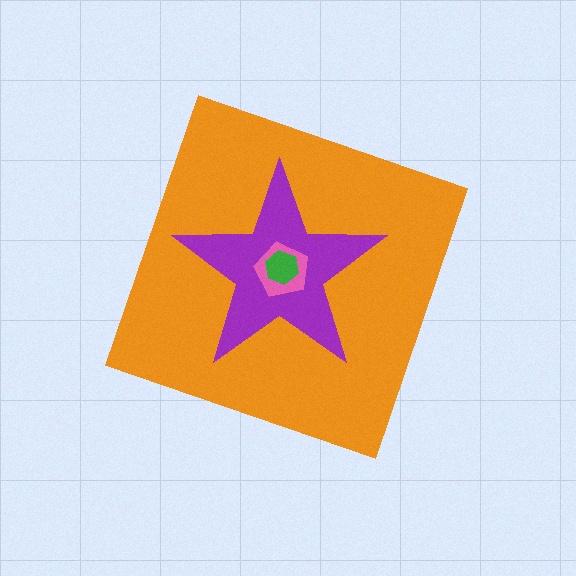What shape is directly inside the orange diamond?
The purple star.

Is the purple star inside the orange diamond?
Yes.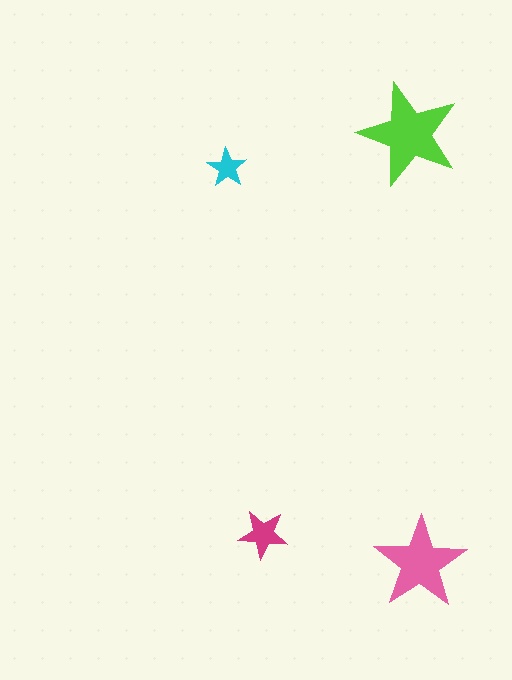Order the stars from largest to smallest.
the lime one, the pink one, the magenta one, the cyan one.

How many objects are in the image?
There are 4 objects in the image.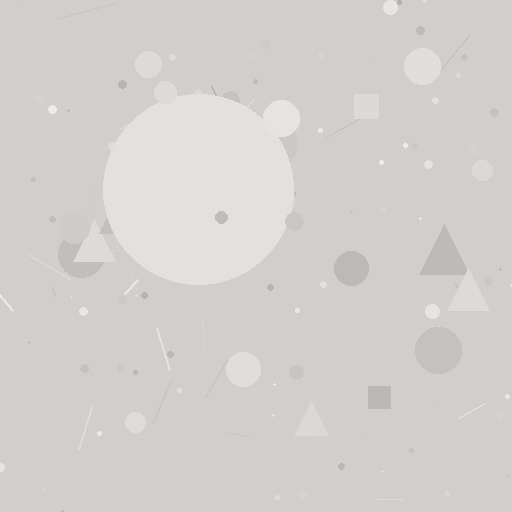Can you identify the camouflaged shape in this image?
The camouflaged shape is a circle.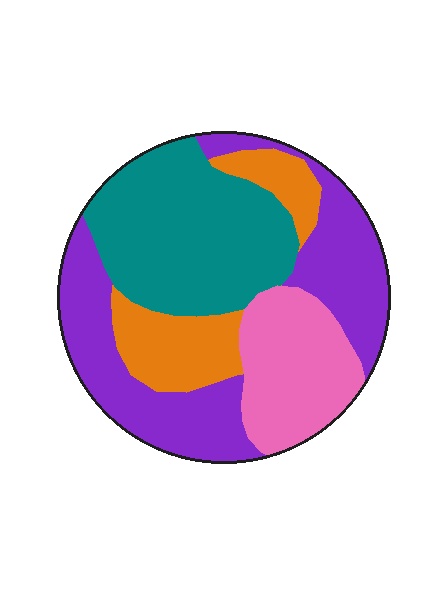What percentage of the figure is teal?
Teal takes up about one third (1/3) of the figure.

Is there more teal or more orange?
Teal.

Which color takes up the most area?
Purple, at roughly 35%.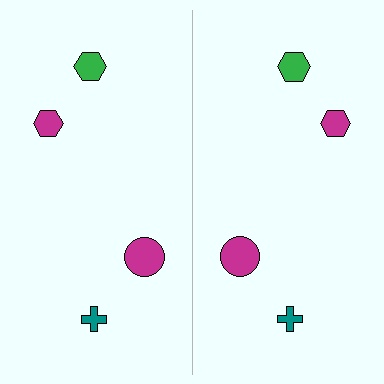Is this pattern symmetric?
Yes, this pattern has bilateral (reflection) symmetry.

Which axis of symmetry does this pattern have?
The pattern has a vertical axis of symmetry running through the center of the image.